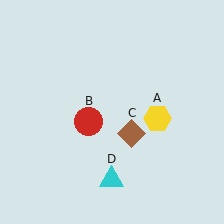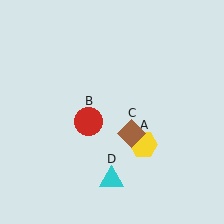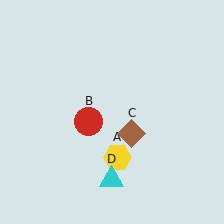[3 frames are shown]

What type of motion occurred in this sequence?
The yellow hexagon (object A) rotated clockwise around the center of the scene.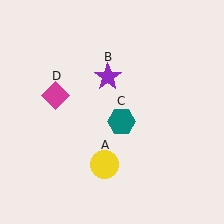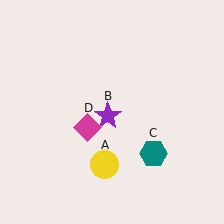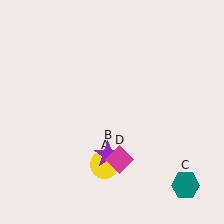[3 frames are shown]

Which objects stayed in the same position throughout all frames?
Yellow circle (object A) remained stationary.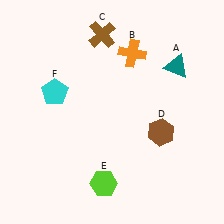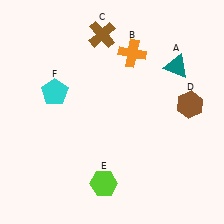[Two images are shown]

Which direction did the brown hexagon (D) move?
The brown hexagon (D) moved right.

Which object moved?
The brown hexagon (D) moved right.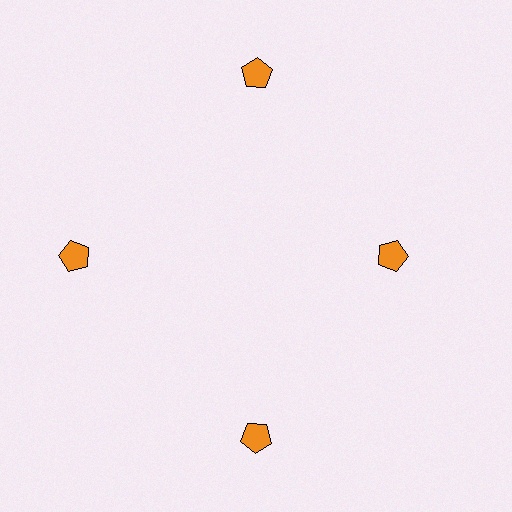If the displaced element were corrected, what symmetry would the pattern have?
It would have 4-fold rotational symmetry — the pattern would map onto itself every 90 degrees.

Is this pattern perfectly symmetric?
No. The 4 orange pentagons are arranged in a ring, but one element near the 3 o'clock position is pulled inward toward the center, breaking the 4-fold rotational symmetry.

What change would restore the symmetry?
The symmetry would be restored by moving it outward, back onto the ring so that all 4 pentagons sit at equal angles and equal distance from the center.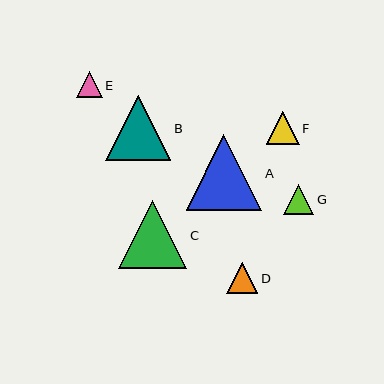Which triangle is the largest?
Triangle A is the largest with a size of approximately 76 pixels.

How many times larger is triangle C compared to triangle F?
Triangle C is approximately 2.1 times the size of triangle F.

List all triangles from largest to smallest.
From largest to smallest: A, C, B, F, D, G, E.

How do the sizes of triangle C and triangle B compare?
Triangle C and triangle B are approximately the same size.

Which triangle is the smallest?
Triangle E is the smallest with a size of approximately 26 pixels.